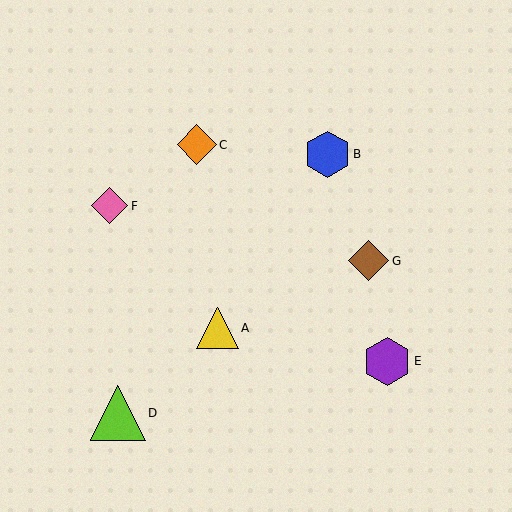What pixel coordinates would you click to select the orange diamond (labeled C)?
Click at (197, 145) to select the orange diamond C.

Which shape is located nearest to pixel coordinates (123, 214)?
The pink diamond (labeled F) at (109, 206) is nearest to that location.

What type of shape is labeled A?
Shape A is a yellow triangle.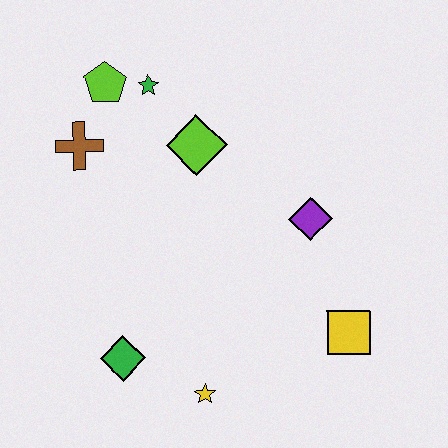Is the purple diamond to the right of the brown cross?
Yes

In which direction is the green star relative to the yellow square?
The green star is above the yellow square.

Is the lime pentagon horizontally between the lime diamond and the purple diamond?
No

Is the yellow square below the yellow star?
No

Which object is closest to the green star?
The lime pentagon is closest to the green star.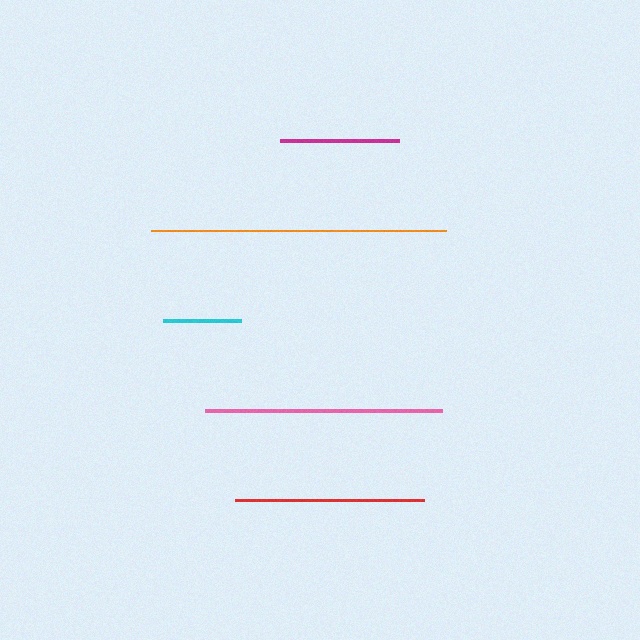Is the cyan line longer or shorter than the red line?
The red line is longer than the cyan line.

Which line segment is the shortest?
The cyan line is the shortest at approximately 78 pixels.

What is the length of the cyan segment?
The cyan segment is approximately 78 pixels long.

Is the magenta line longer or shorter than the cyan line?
The magenta line is longer than the cyan line.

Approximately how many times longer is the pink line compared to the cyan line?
The pink line is approximately 3.1 times the length of the cyan line.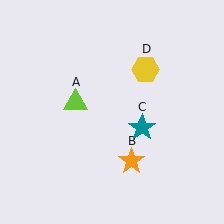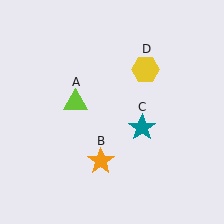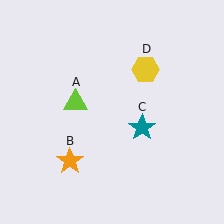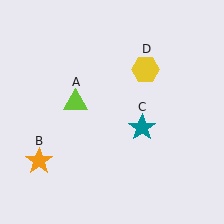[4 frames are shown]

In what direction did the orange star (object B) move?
The orange star (object B) moved left.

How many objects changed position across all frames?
1 object changed position: orange star (object B).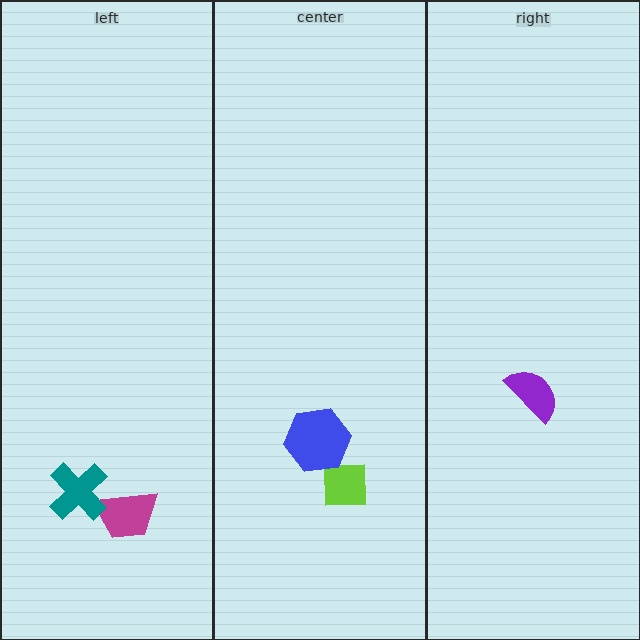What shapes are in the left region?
The magenta trapezoid, the teal cross.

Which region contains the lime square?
The center region.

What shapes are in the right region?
The purple semicircle.